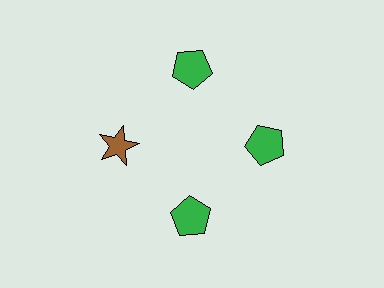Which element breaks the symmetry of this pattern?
The brown star at roughly the 9 o'clock position breaks the symmetry. All other shapes are green pentagons.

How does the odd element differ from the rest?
It differs in both color (brown instead of green) and shape (star instead of pentagon).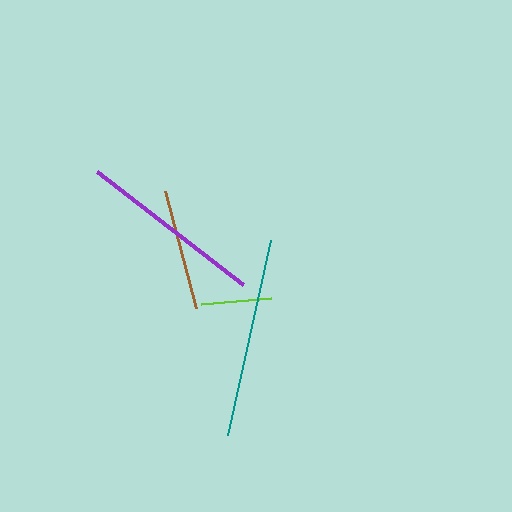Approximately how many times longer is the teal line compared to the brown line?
The teal line is approximately 1.6 times the length of the brown line.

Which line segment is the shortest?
The lime line is the shortest at approximately 70 pixels.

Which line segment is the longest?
The teal line is the longest at approximately 200 pixels.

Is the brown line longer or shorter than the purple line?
The purple line is longer than the brown line.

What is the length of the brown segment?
The brown segment is approximately 121 pixels long.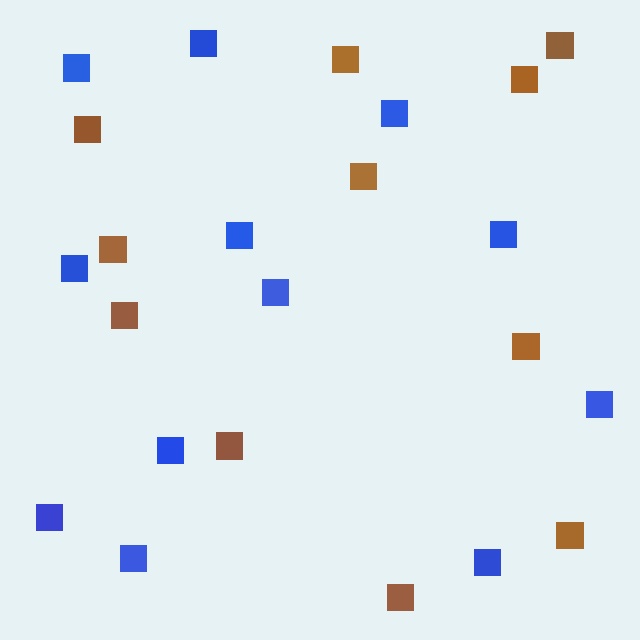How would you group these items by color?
There are 2 groups: one group of brown squares (11) and one group of blue squares (12).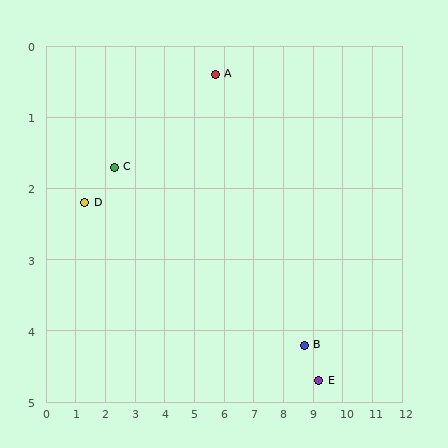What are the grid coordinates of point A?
Point A is at approximately (5.7, 0.4).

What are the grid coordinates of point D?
Point D is at approximately (1.3, 2.2).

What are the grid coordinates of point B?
Point B is at approximately (8.7, 4.2).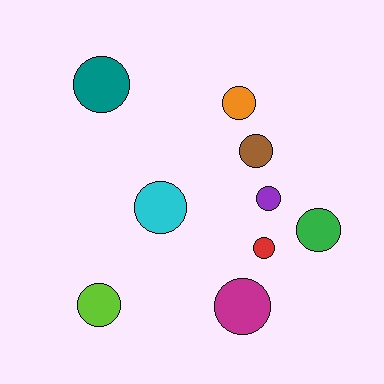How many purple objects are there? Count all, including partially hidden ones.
There is 1 purple object.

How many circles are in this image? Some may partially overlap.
There are 9 circles.